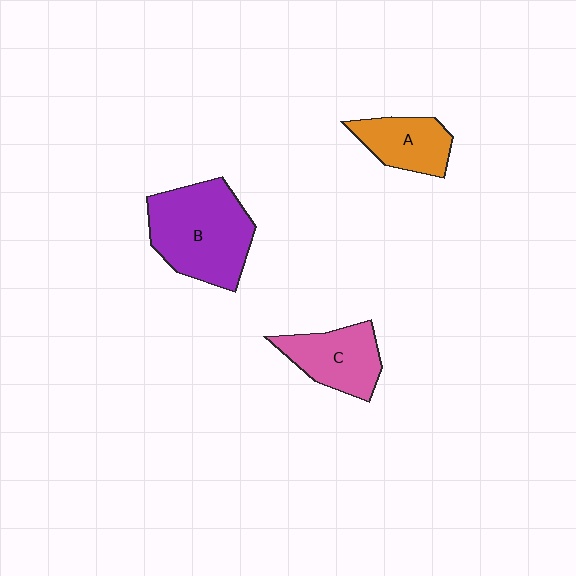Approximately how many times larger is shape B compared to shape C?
Approximately 1.6 times.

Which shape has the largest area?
Shape B (purple).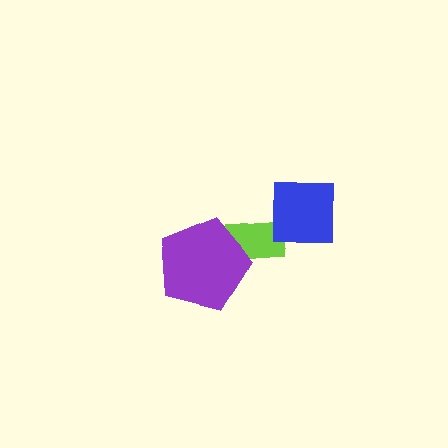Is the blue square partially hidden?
No, no other shape covers it.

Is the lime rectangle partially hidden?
Yes, it is partially covered by another shape.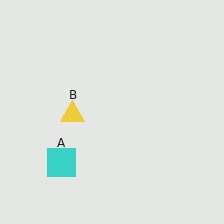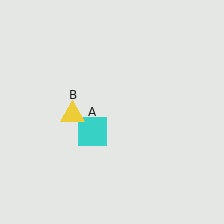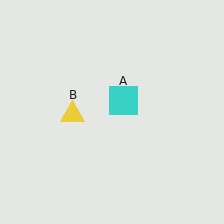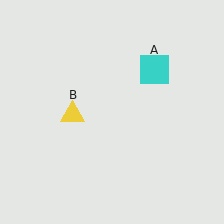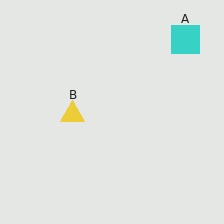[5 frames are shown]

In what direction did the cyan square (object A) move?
The cyan square (object A) moved up and to the right.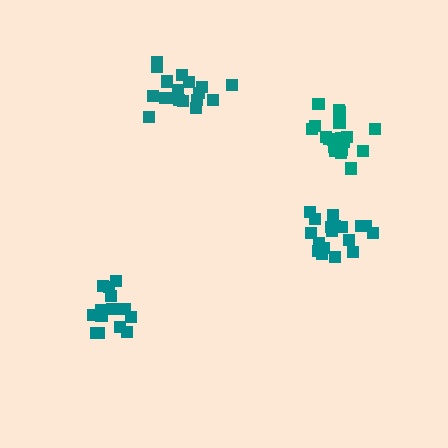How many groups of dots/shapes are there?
There are 4 groups.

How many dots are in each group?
Group 1: 19 dots, Group 2: 19 dots, Group 3: 20 dots, Group 4: 15 dots (73 total).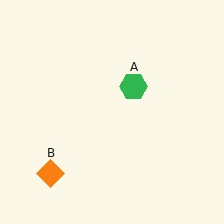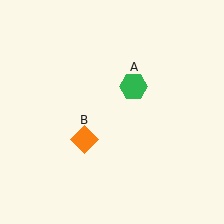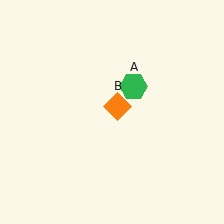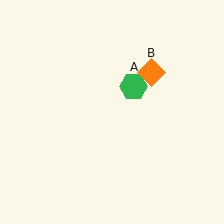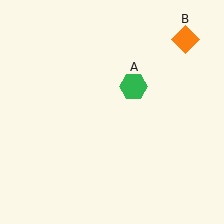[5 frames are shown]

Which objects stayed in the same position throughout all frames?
Green hexagon (object A) remained stationary.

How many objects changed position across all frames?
1 object changed position: orange diamond (object B).